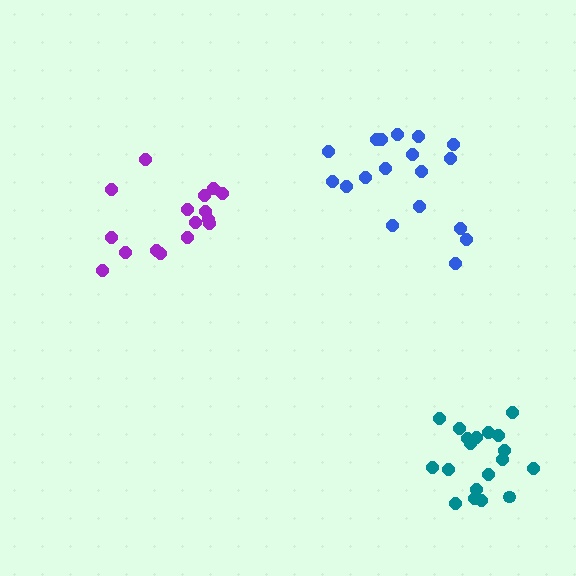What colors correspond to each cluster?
The clusters are colored: teal, purple, blue.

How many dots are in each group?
Group 1: 19 dots, Group 2: 16 dots, Group 3: 18 dots (53 total).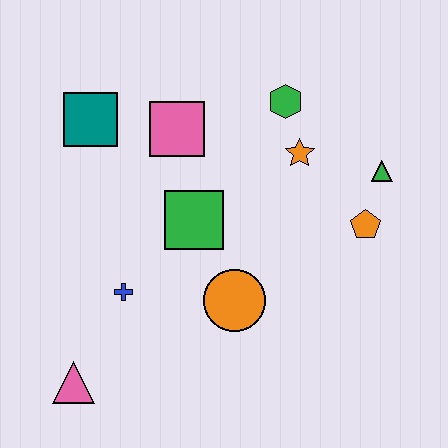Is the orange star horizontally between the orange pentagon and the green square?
Yes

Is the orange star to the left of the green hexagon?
No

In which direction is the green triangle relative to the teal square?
The green triangle is to the right of the teal square.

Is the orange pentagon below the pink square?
Yes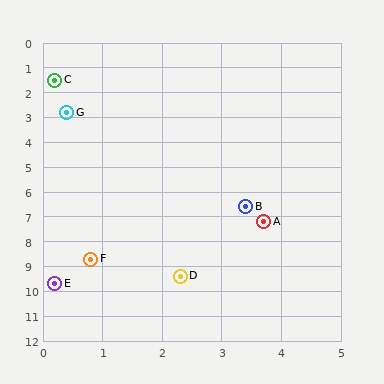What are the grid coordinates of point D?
Point D is at approximately (2.3, 9.4).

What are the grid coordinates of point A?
Point A is at approximately (3.7, 7.2).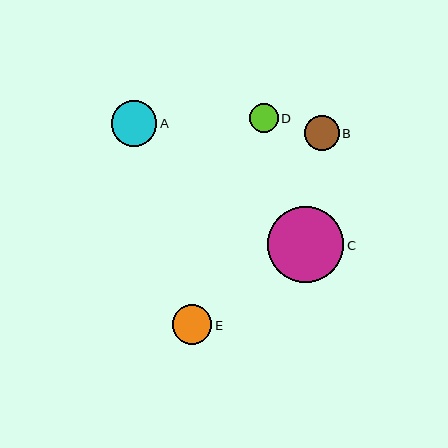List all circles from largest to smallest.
From largest to smallest: C, A, E, B, D.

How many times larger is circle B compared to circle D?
Circle B is approximately 1.2 times the size of circle D.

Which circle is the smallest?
Circle D is the smallest with a size of approximately 29 pixels.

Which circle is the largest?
Circle C is the largest with a size of approximately 76 pixels.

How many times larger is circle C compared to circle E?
Circle C is approximately 1.9 times the size of circle E.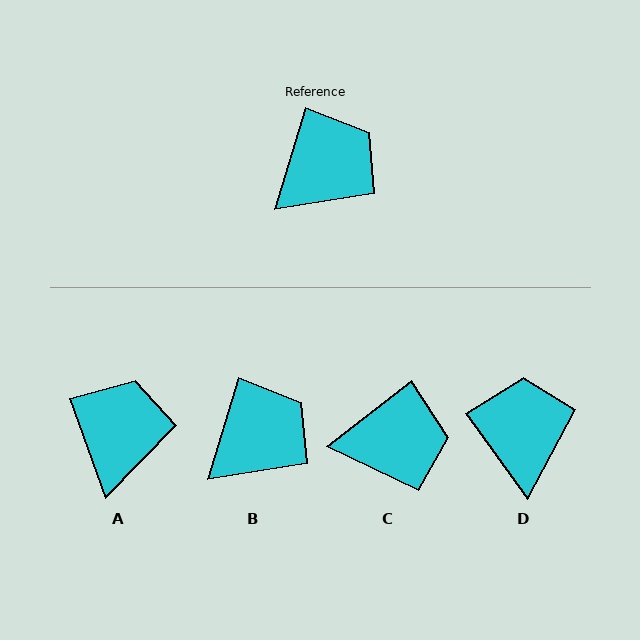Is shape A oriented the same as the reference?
No, it is off by about 37 degrees.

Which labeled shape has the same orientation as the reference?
B.